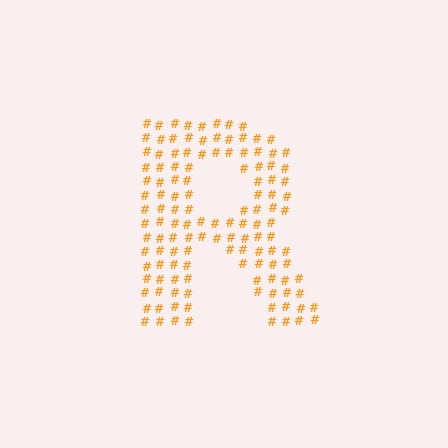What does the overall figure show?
The overall figure shows the letter R.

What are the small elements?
The small elements are hash symbols.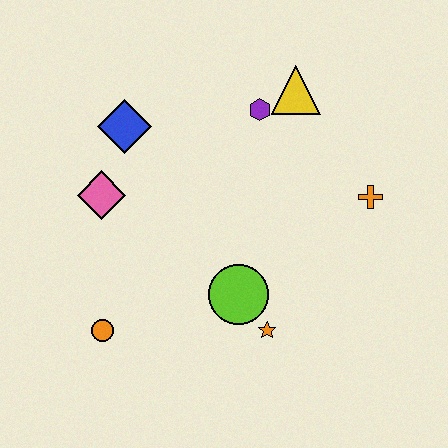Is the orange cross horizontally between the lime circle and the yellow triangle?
No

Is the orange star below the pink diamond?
Yes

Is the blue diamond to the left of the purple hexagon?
Yes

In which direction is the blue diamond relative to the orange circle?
The blue diamond is above the orange circle.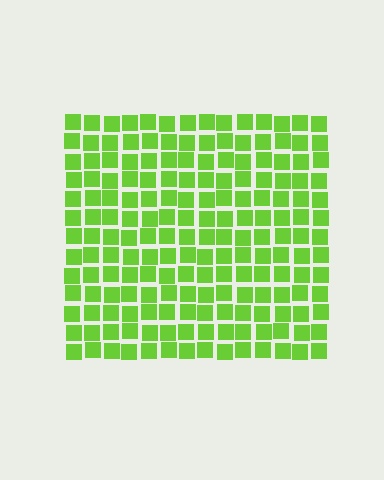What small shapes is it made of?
It is made of small squares.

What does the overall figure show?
The overall figure shows a square.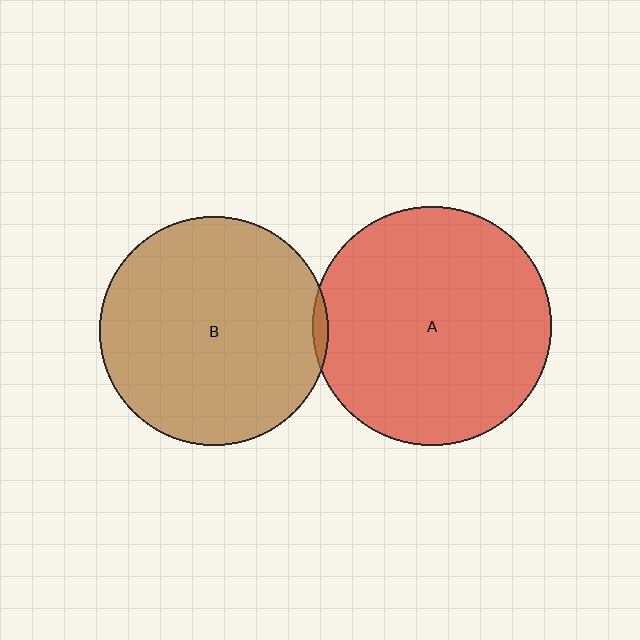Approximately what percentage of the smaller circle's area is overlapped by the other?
Approximately 5%.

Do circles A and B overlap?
Yes.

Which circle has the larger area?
Circle A (red).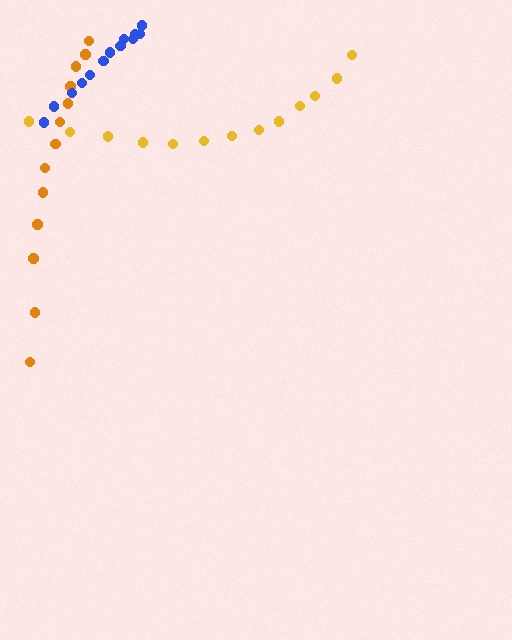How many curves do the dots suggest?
There are 3 distinct paths.